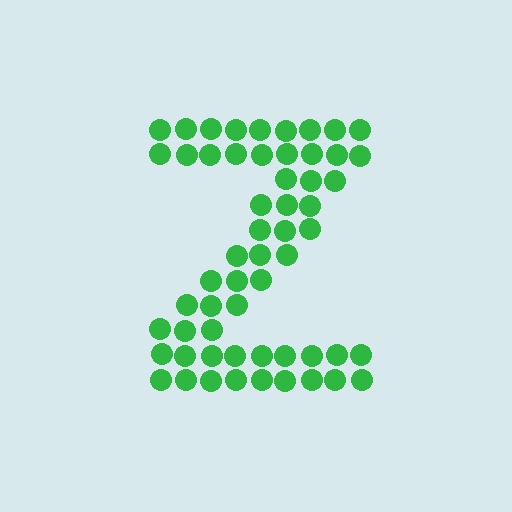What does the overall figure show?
The overall figure shows the letter Z.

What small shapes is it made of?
It is made of small circles.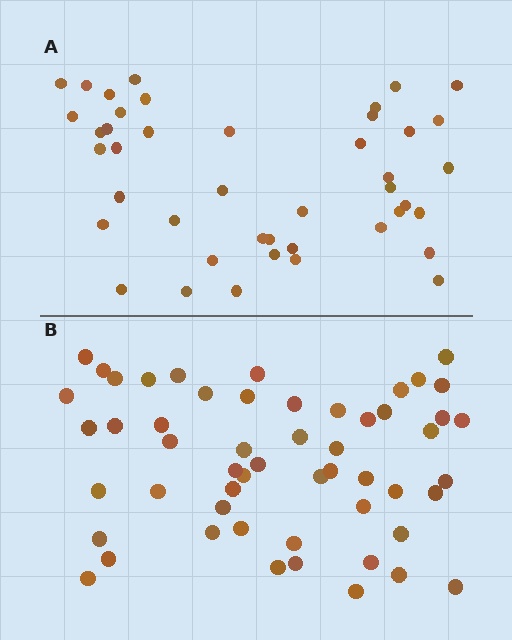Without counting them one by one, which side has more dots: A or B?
Region B (the bottom region) has more dots.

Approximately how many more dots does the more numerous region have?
Region B has roughly 12 or so more dots than region A.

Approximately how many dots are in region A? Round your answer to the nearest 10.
About 40 dots. (The exact count is 43, which rounds to 40.)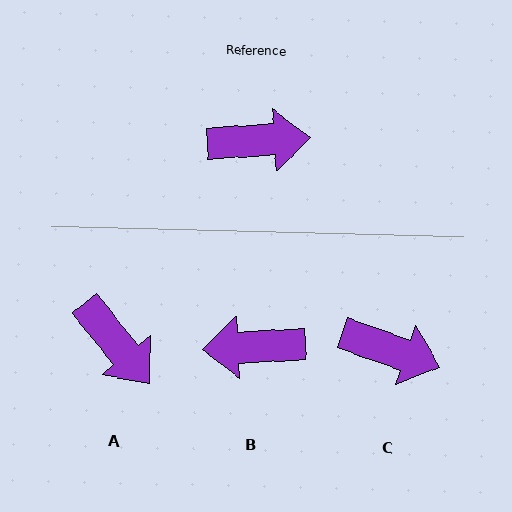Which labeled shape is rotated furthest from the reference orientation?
B, about 179 degrees away.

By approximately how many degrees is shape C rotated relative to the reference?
Approximately 23 degrees clockwise.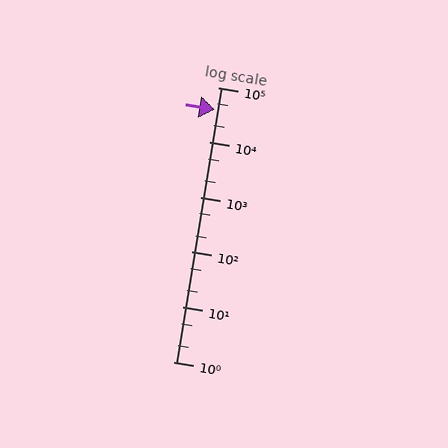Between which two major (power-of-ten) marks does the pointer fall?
The pointer is between 10000 and 100000.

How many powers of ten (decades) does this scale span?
The scale spans 5 decades, from 1 to 100000.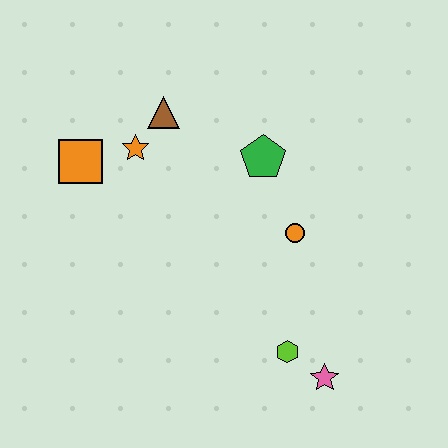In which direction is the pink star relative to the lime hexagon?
The pink star is to the right of the lime hexagon.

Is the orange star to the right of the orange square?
Yes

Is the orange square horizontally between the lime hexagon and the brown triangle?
No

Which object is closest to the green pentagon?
The orange circle is closest to the green pentagon.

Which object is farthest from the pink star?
The orange square is farthest from the pink star.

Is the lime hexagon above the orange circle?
No